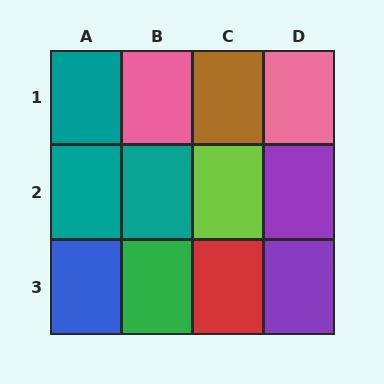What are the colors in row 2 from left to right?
Teal, teal, lime, purple.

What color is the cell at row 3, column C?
Red.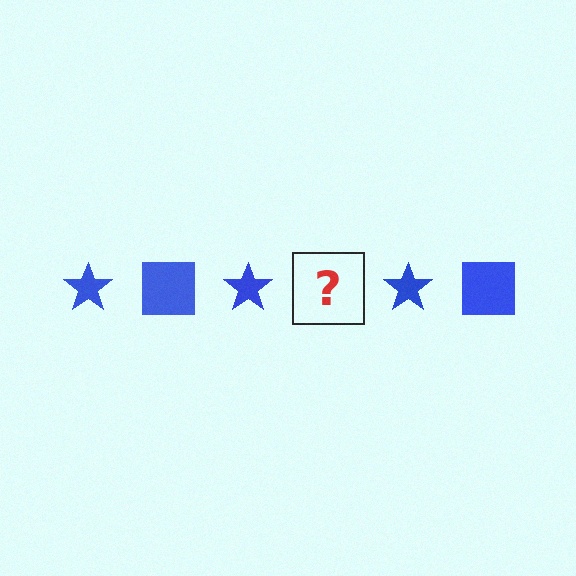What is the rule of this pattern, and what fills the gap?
The rule is that the pattern cycles through star, square shapes in blue. The gap should be filled with a blue square.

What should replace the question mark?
The question mark should be replaced with a blue square.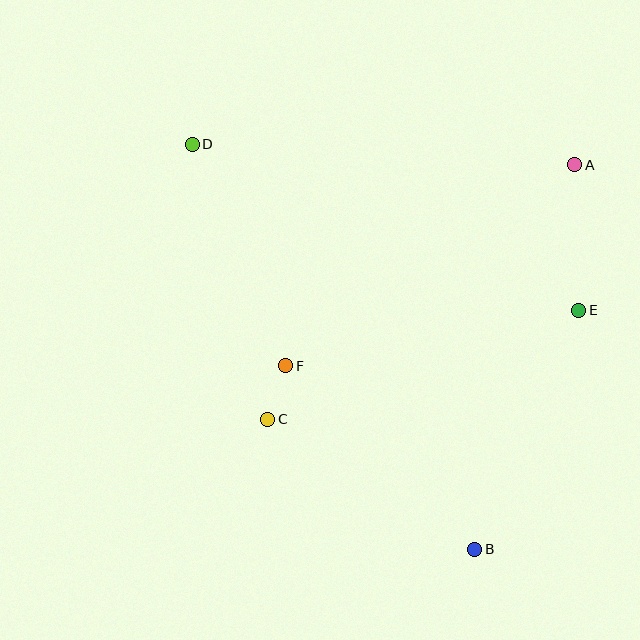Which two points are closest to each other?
Points C and F are closest to each other.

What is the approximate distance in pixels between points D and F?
The distance between D and F is approximately 241 pixels.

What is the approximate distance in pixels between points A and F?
The distance between A and F is approximately 352 pixels.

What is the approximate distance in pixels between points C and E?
The distance between C and E is approximately 329 pixels.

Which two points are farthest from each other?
Points B and D are farthest from each other.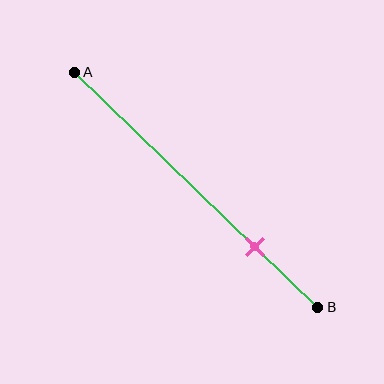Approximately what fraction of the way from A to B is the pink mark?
The pink mark is approximately 75% of the way from A to B.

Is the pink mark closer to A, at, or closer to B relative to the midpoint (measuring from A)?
The pink mark is closer to point B than the midpoint of segment AB.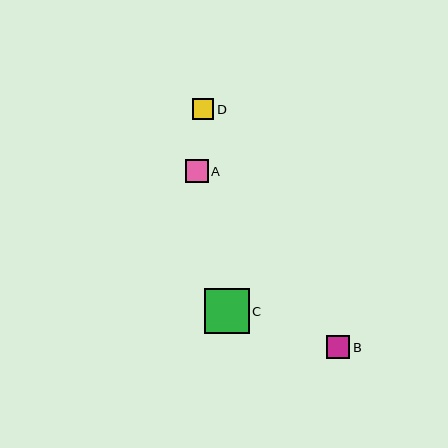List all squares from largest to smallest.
From largest to smallest: C, B, A, D.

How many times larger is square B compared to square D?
Square B is approximately 1.1 times the size of square D.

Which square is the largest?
Square C is the largest with a size of approximately 45 pixels.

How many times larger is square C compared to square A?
Square C is approximately 2.0 times the size of square A.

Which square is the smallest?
Square D is the smallest with a size of approximately 21 pixels.